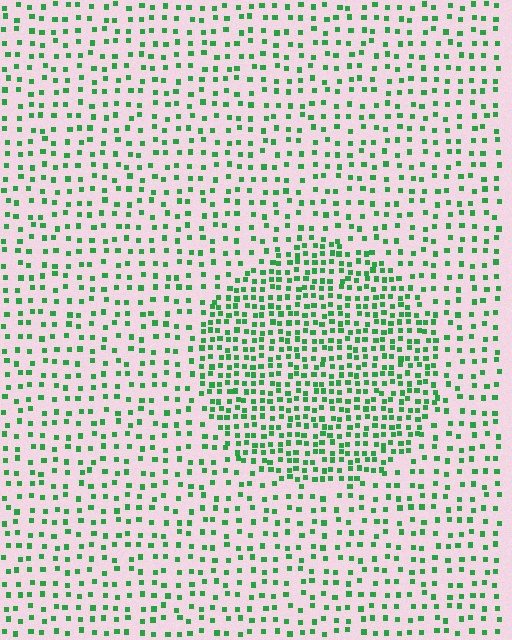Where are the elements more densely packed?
The elements are more densely packed inside the circle boundary.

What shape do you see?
I see a circle.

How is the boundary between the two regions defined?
The boundary is defined by a change in element density (approximately 2.0x ratio). All elements are the same color, size, and shape.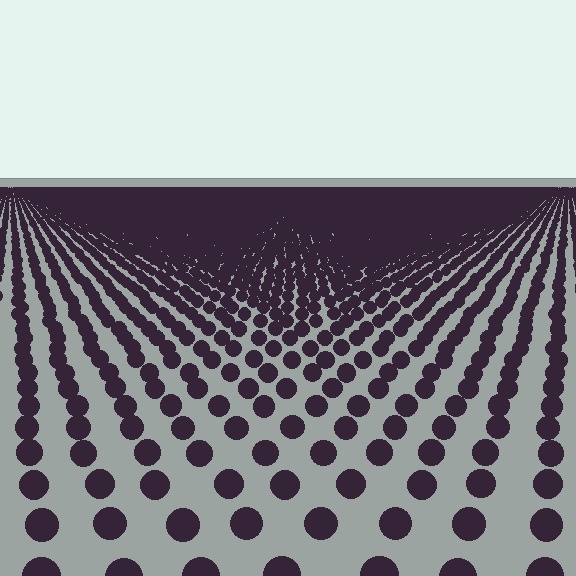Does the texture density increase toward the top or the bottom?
Density increases toward the top.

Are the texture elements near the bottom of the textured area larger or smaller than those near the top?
Larger. Near the bottom, elements are closer to the viewer and appear at a bigger on-screen size.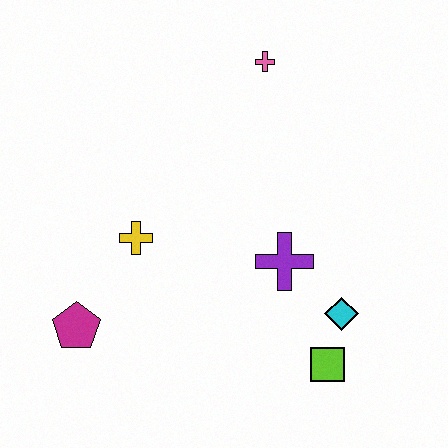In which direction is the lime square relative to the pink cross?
The lime square is below the pink cross.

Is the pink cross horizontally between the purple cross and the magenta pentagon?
Yes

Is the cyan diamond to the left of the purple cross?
No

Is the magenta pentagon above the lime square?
Yes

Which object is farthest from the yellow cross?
The lime square is farthest from the yellow cross.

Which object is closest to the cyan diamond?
The lime square is closest to the cyan diamond.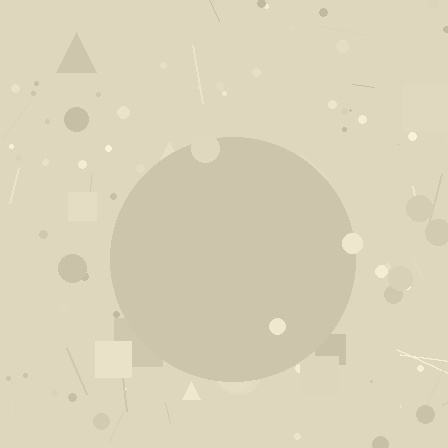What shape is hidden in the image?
A circle is hidden in the image.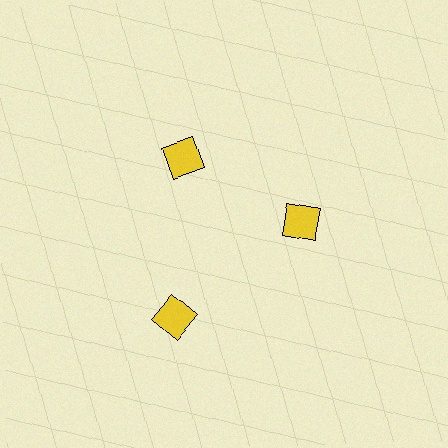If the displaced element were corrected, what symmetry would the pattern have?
It would have 3-fold rotational symmetry — the pattern would map onto itself every 120 degrees.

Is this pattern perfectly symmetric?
No. The 3 yellow diamonds are arranged in a ring, but one element near the 7 o'clock position is pushed outward from the center, breaking the 3-fold rotational symmetry.